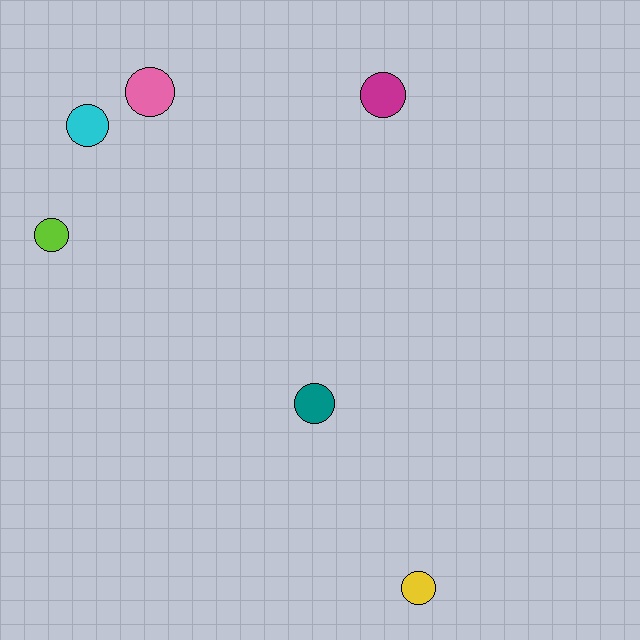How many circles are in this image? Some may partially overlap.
There are 6 circles.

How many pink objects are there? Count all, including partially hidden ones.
There is 1 pink object.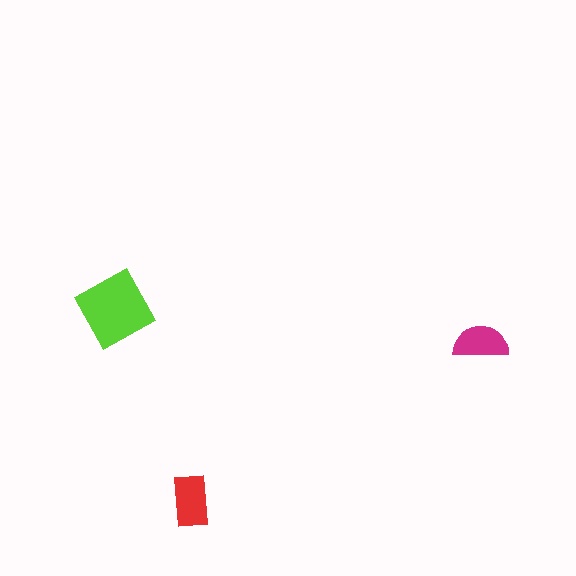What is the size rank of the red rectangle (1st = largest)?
2nd.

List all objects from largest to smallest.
The lime diamond, the red rectangle, the magenta semicircle.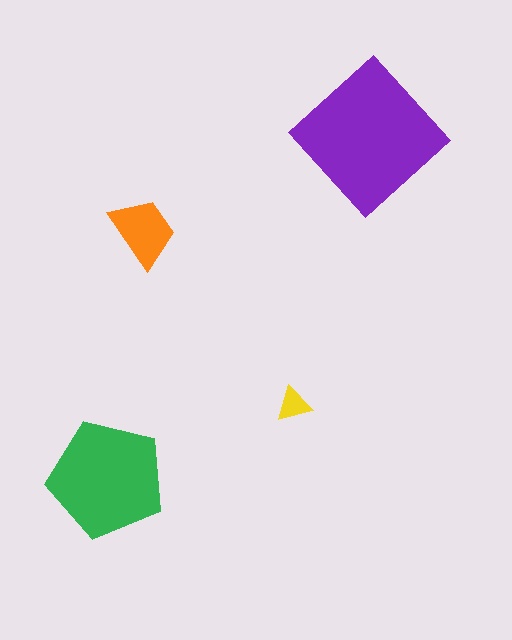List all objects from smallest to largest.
The yellow triangle, the orange trapezoid, the green pentagon, the purple diamond.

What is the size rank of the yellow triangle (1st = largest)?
4th.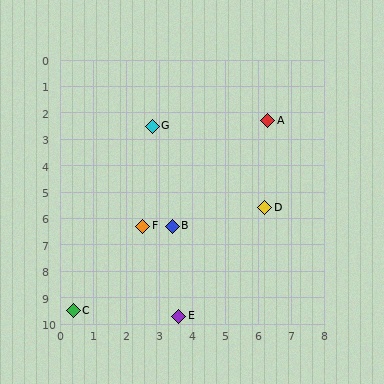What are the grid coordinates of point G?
Point G is at approximately (2.8, 2.5).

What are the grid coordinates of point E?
Point E is at approximately (3.6, 9.7).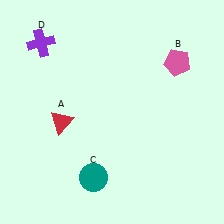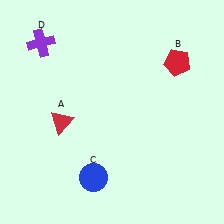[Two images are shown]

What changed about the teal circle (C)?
In Image 1, C is teal. In Image 2, it changed to blue.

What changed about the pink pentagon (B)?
In Image 1, B is pink. In Image 2, it changed to red.